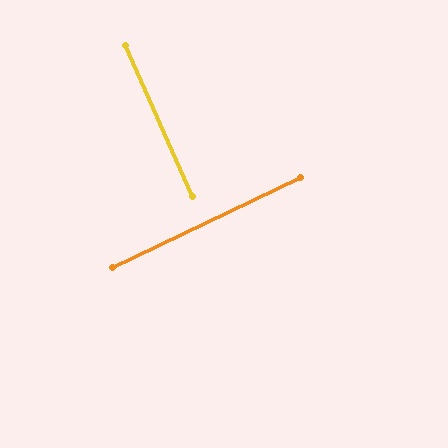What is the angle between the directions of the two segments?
Approximately 89 degrees.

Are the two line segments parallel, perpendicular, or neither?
Perpendicular — they meet at approximately 89°.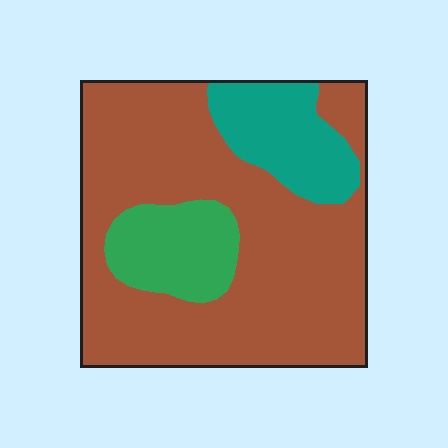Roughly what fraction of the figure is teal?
Teal covers 15% of the figure.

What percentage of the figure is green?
Green takes up about one eighth (1/8) of the figure.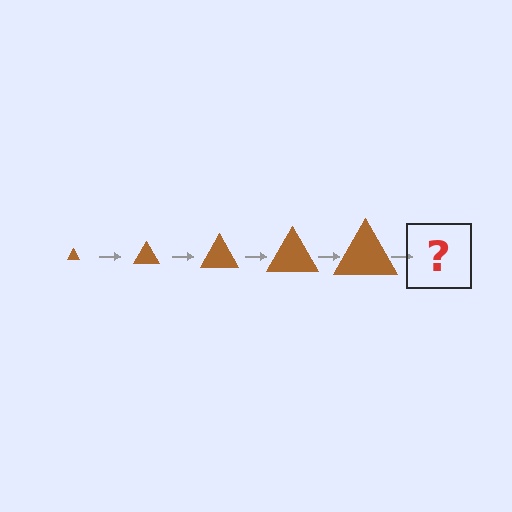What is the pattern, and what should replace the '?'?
The pattern is that the triangle gets progressively larger each step. The '?' should be a brown triangle, larger than the previous one.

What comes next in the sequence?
The next element should be a brown triangle, larger than the previous one.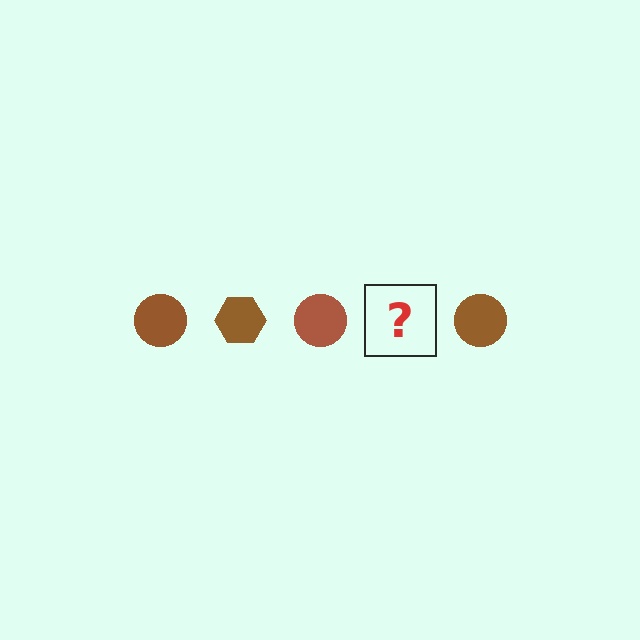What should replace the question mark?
The question mark should be replaced with a brown hexagon.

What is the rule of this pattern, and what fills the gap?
The rule is that the pattern cycles through circle, hexagon shapes in brown. The gap should be filled with a brown hexagon.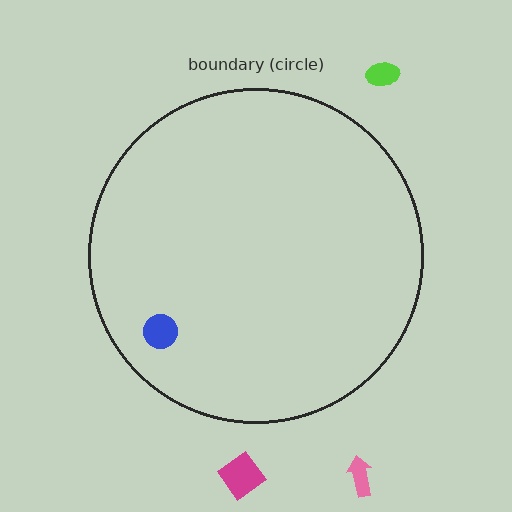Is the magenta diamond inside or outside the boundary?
Outside.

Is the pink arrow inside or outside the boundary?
Outside.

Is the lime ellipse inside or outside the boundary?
Outside.